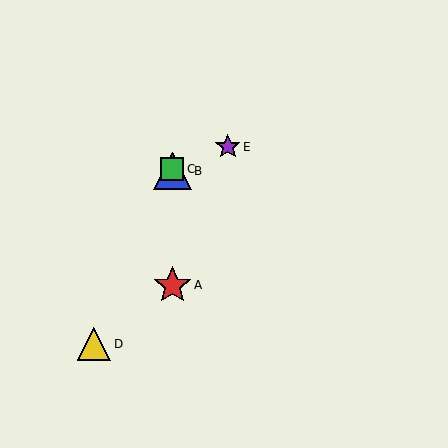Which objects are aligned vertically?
Objects A, B, C are aligned vertically.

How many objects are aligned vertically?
3 objects (A, B, C) are aligned vertically.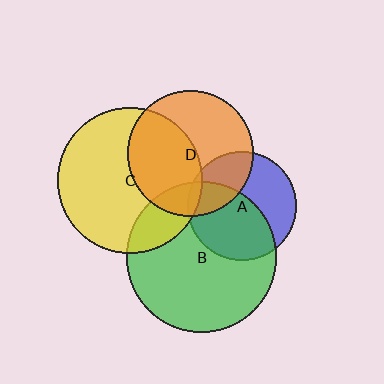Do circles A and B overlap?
Yes.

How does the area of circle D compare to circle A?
Approximately 1.3 times.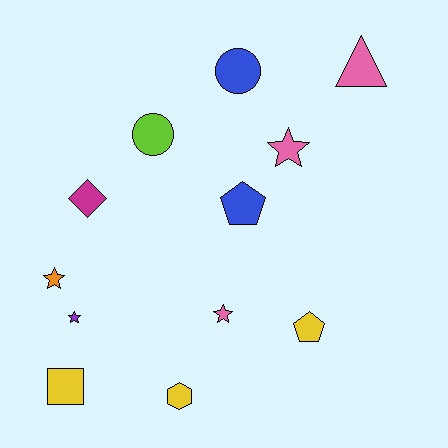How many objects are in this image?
There are 12 objects.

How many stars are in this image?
There are 4 stars.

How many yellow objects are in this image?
There are 3 yellow objects.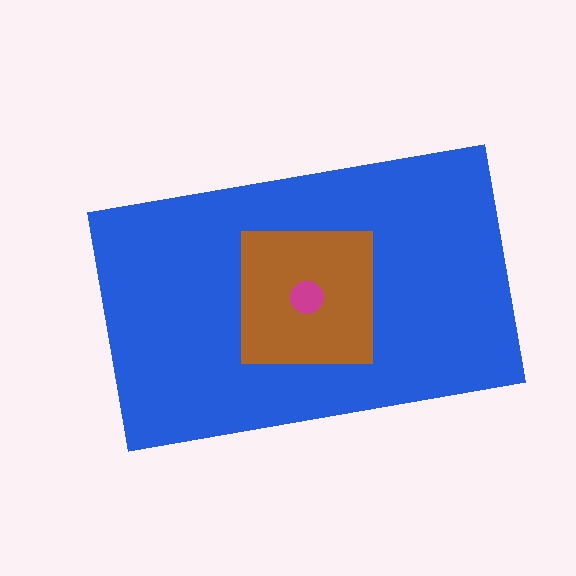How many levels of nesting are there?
3.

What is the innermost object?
The magenta circle.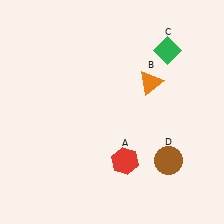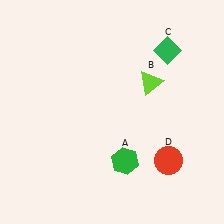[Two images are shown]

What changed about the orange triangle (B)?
In Image 1, B is orange. In Image 2, it changed to lime.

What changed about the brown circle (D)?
In Image 1, D is brown. In Image 2, it changed to red.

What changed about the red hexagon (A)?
In Image 1, A is red. In Image 2, it changed to green.